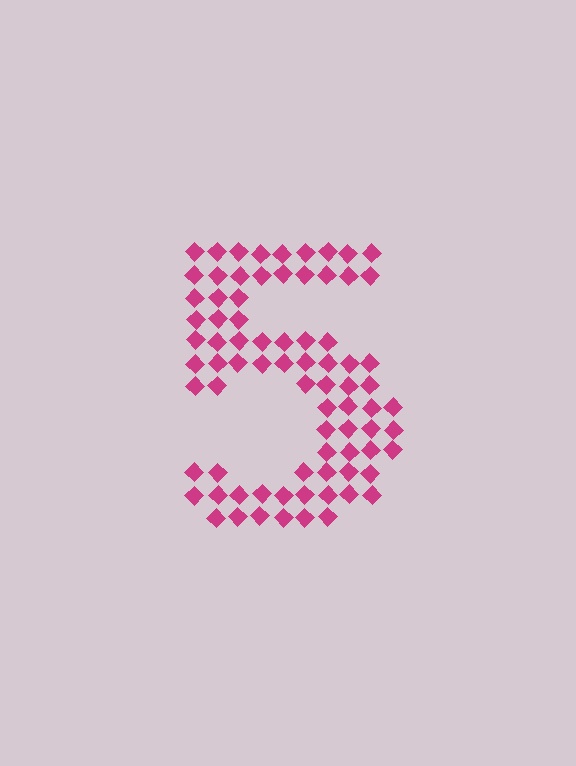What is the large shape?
The large shape is the digit 5.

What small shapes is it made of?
It is made of small diamonds.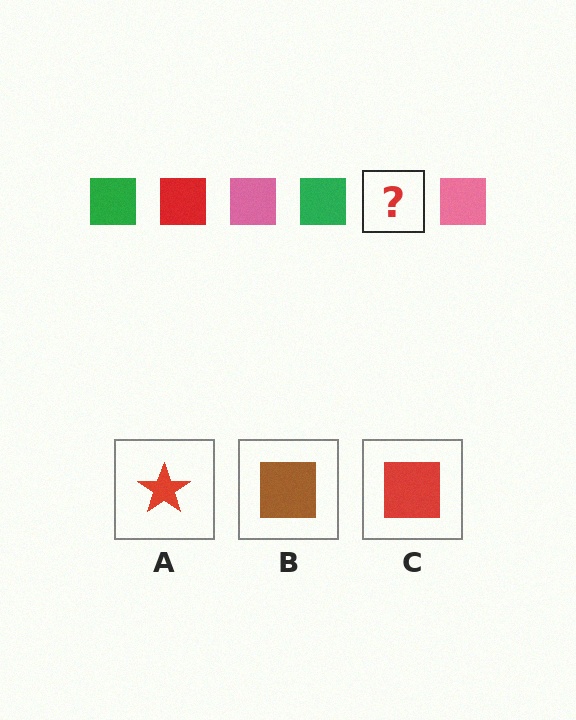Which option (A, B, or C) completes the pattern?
C.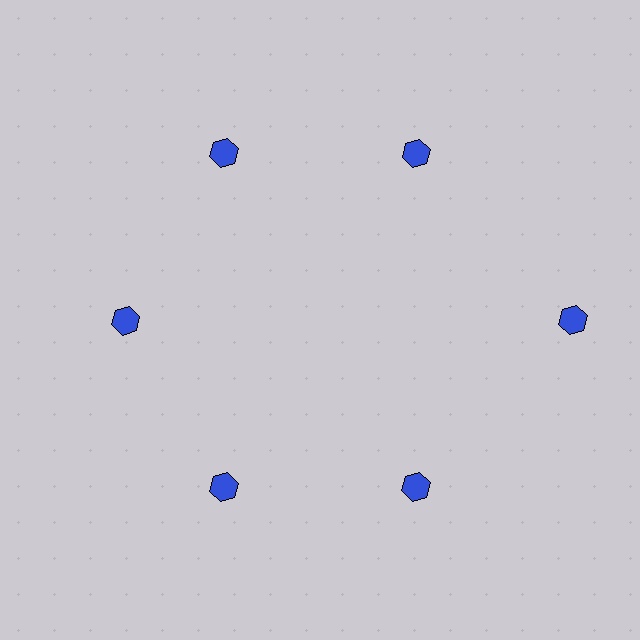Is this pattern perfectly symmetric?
No. The 6 blue hexagons are arranged in a ring, but one element near the 3 o'clock position is pushed outward from the center, breaking the 6-fold rotational symmetry.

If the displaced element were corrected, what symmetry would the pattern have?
It would have 6-fold rotational symmetry — the pattern would map onto itself every 60 degrees.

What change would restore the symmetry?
The symmetry would be restored by moving it inward, back onto the ring so that all 6 hexagons sit at equal angles and equal distance from the center.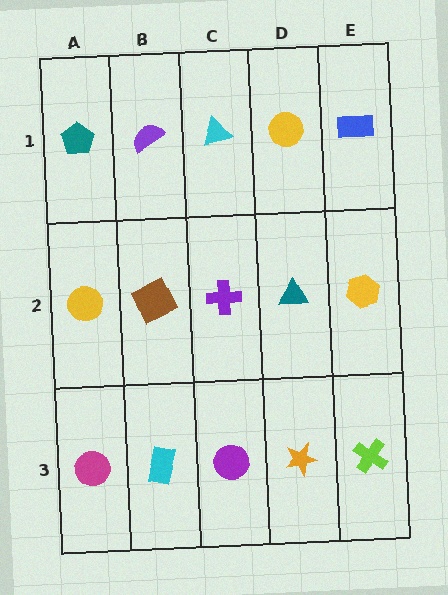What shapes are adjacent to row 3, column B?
A brown square (row 2, column B), a magenta circle (row 3, column A), a purple circle (row 3, column C).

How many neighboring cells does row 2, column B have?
4.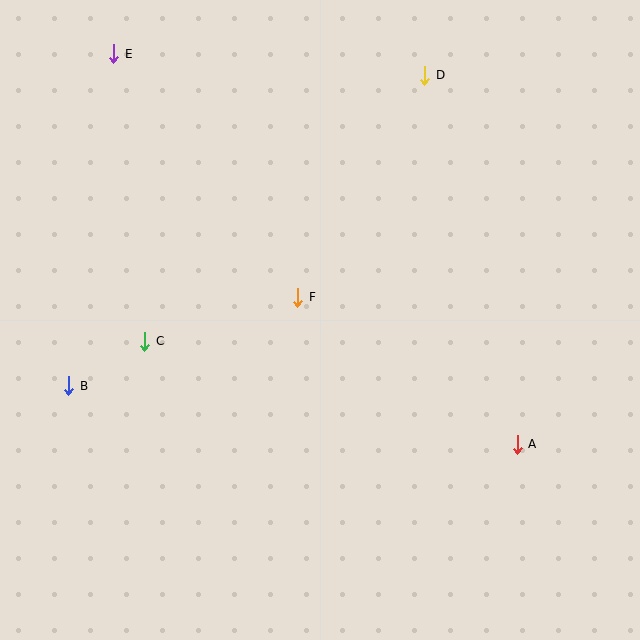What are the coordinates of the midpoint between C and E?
The midpoint between C and E is at (129, 198).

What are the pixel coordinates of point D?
Point D is at (425, 75).